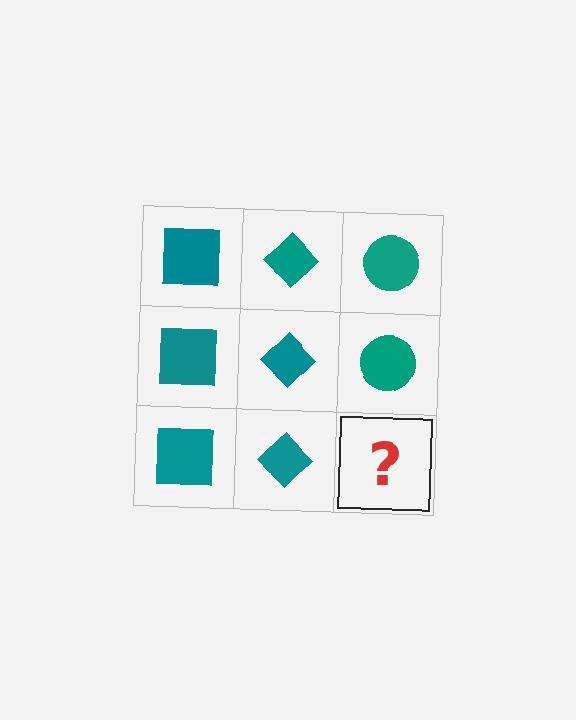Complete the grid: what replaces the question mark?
The question mark should be replaced with a teal circle.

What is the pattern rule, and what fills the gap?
The rule is that each column has a consistent shape. The gap should be filled with a teal circle.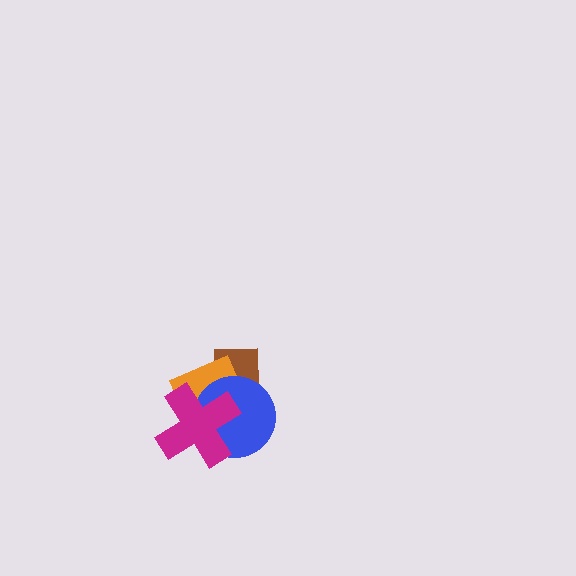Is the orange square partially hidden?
Yes, it is partially covered by another shape.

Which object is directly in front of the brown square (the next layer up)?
The orange square is directly in front of the brown square.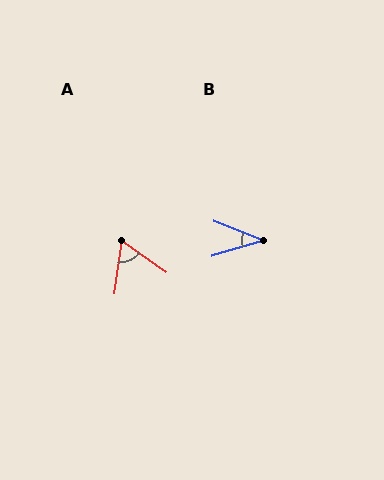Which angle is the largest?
A, at approximately 63 degrees.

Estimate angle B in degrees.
Approximately 39 degrees.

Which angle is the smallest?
B, at approximately 39 degrees.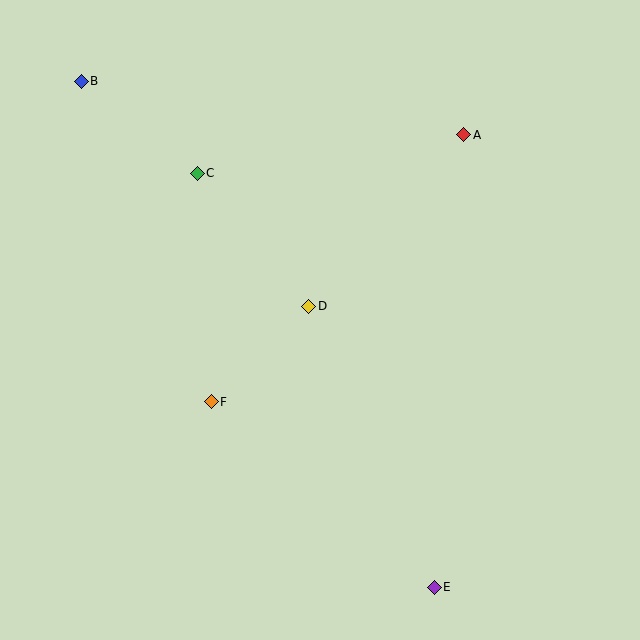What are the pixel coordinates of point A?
Point A is at (464, 135).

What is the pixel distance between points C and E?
The distance between C and E is 477 pixels.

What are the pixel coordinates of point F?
Point F is at (211, 402).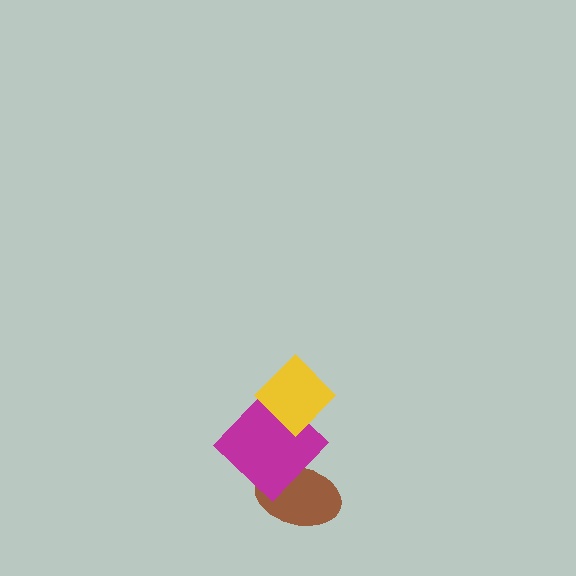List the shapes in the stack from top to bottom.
From top to bottom: the yellow diamond, the magenta diamond, the brown ellipse.